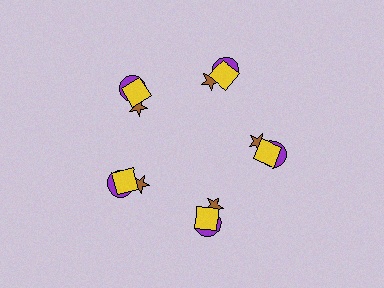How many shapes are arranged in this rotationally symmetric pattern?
There are 15 shapes, arranged in 5 groups of 3.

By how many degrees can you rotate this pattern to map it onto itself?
The pattern maps onto itself every 72 degrees of rotation.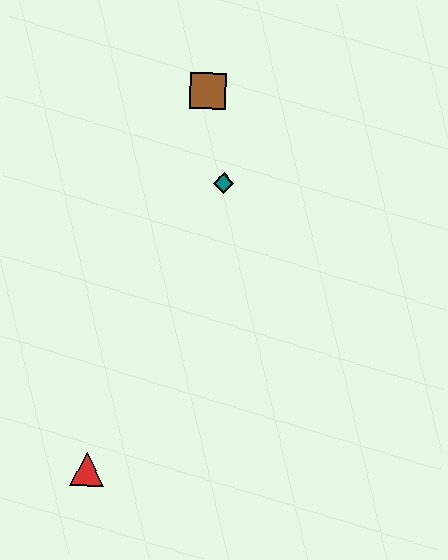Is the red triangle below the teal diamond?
Yes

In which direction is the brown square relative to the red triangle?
The brown square is above the red triangle.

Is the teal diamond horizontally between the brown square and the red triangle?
No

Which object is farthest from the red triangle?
The brown square is farthest from the red triangle.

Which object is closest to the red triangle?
The teal diamond is closest to the red triangle.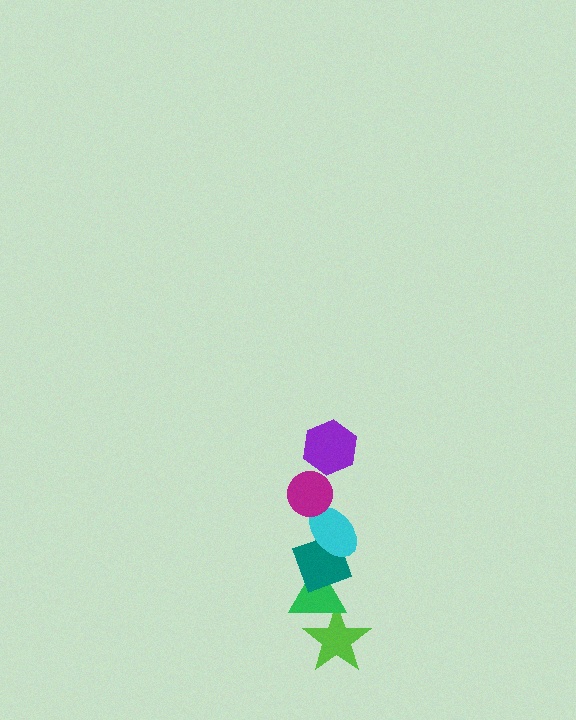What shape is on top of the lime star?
The green triangle is on top of the lime star.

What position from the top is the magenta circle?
The magenta circle is 2nd from the top.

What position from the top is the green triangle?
The green triangle is 5th from the top.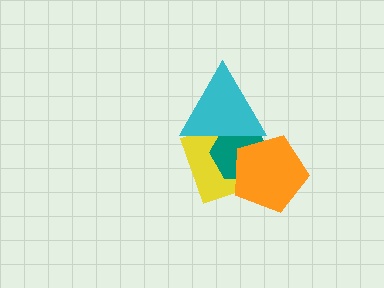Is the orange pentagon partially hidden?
No, no other shape covers it.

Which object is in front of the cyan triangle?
The orange pentagon is in front of the cyan triangle.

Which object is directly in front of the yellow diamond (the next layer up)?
The teal hexagon is directly in front of the yellow diamond.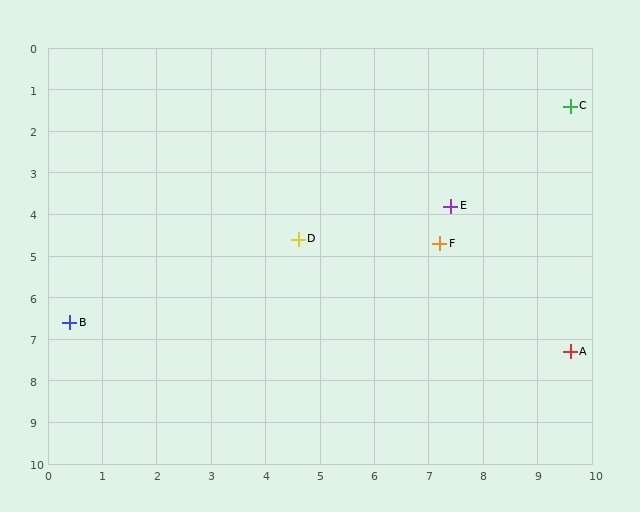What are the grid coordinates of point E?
Point E is at approximately (7.4, 3.8).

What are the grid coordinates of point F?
Point F is at approximately (7.2, 4.7).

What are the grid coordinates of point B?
Point B is at approximately (0.4, 6.6).